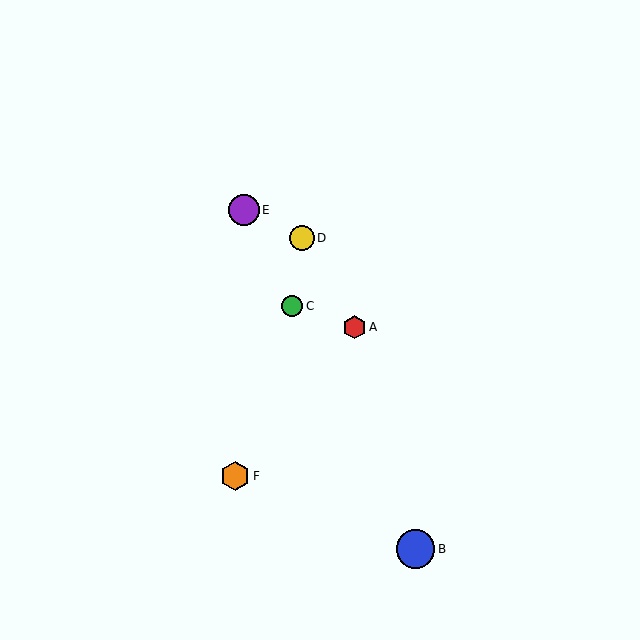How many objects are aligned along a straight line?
3 objects (B, C, E) are aligned along a straight line.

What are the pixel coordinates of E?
Object E is at (244, 210).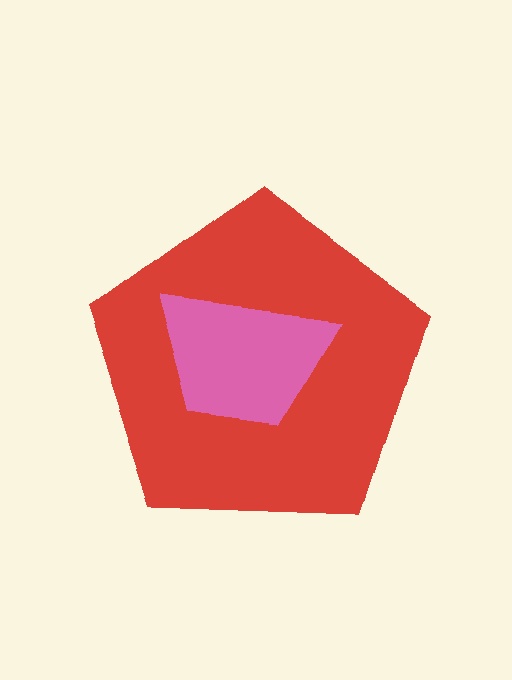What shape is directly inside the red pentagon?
The pink trapezoid.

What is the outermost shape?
The red pentagon.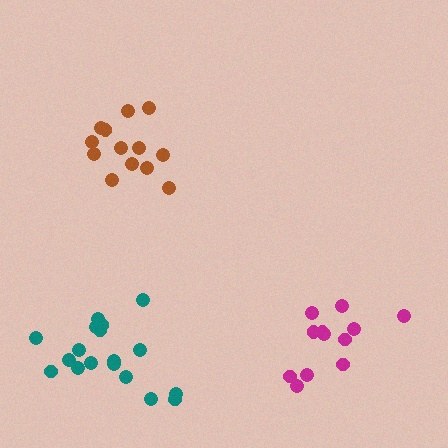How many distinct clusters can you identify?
There are 3 distinct clusters.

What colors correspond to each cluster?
The clusters are colored: brown, magenta, teal.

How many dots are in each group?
Group 1: 13 dots, Group 2: 12 dots, Group 3: 18 dots (43 total).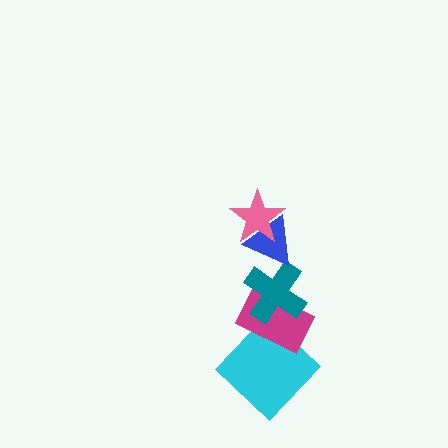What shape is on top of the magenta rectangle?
The teal cross is on top of the magenta rectangle.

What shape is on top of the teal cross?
The blue triangle is on top of the teal cross.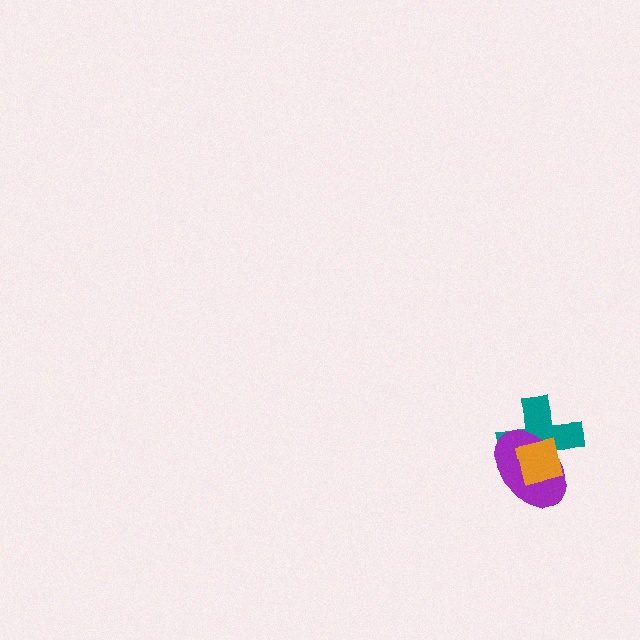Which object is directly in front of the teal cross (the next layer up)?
The purple ellipse is directly in front of the teal cross.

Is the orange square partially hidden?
No, no other shape covers it.